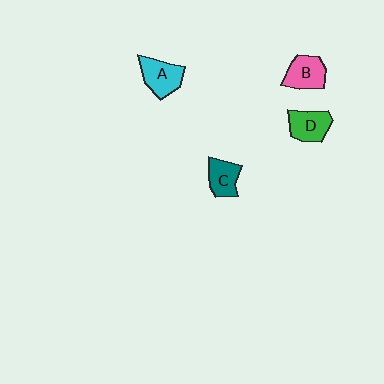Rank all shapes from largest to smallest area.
From largest to smallest: A (cyan), B (pink), D (green), C (teal).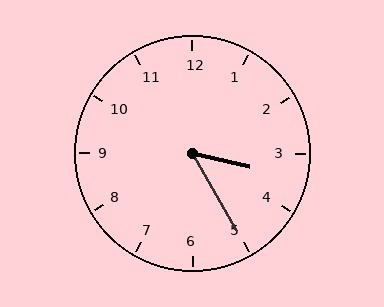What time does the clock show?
3:25.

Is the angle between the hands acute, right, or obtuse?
It is acute.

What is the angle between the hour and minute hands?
Approximately 48 degrees.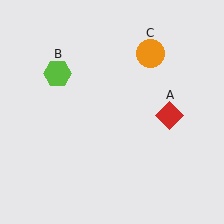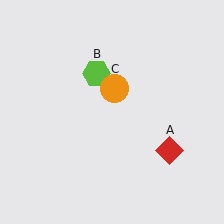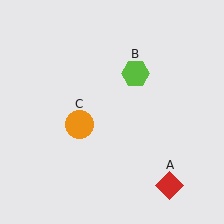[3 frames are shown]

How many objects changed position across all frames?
3 objects changed position: red diamond (object A), lime hexagon (object B), orange circle (object C).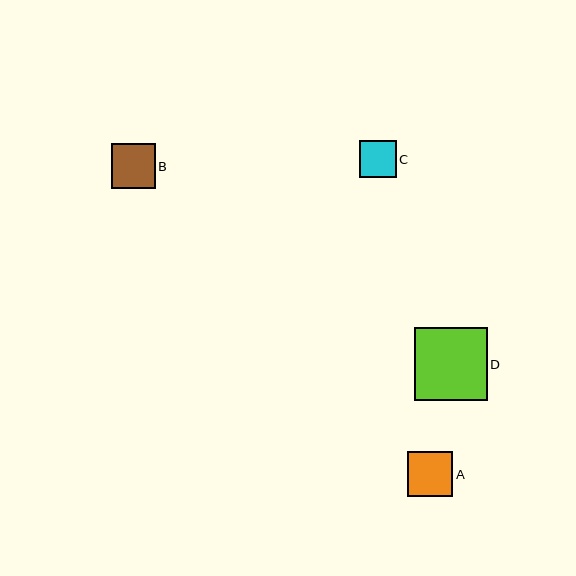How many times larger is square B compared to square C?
Square B is approximately 1.2 times the size of square C.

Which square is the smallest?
Square C is the smallest with a size of approximately 37 pixels.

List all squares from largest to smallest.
From largest to smallest: D, A, B, C.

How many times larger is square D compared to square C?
Square D is approximately 2.0 times the size of square C.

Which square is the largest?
Square D is the largest with a size of approximately 73 pixels.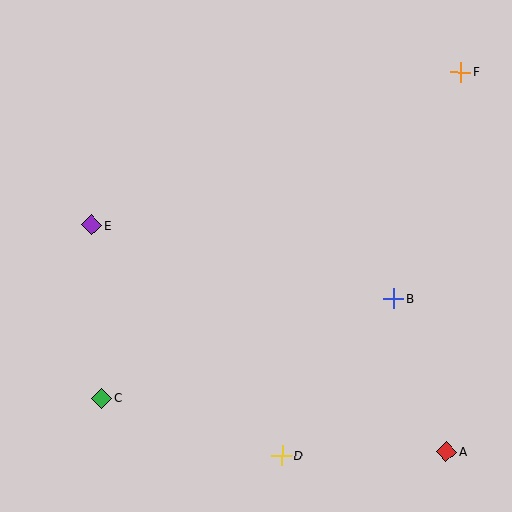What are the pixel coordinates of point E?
Point E is at (92, 225).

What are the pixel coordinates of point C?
Point C is at (102, 398).